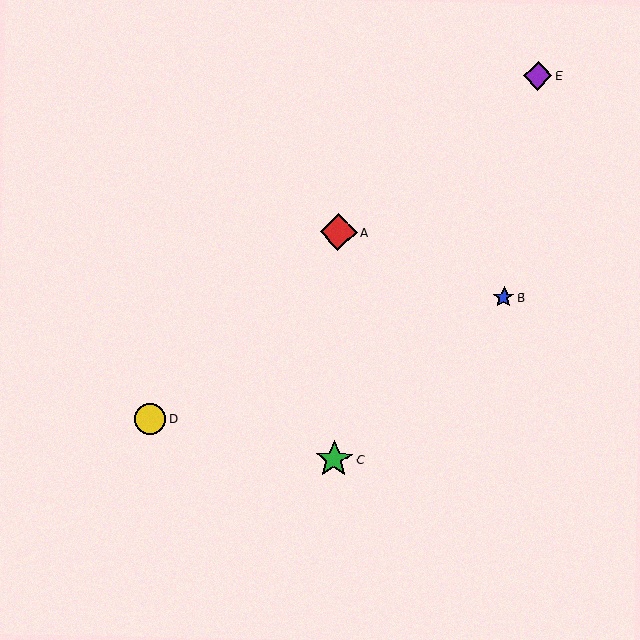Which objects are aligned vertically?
Objects A, C are aligned vertically.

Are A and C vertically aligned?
Yes, both are at x≈338.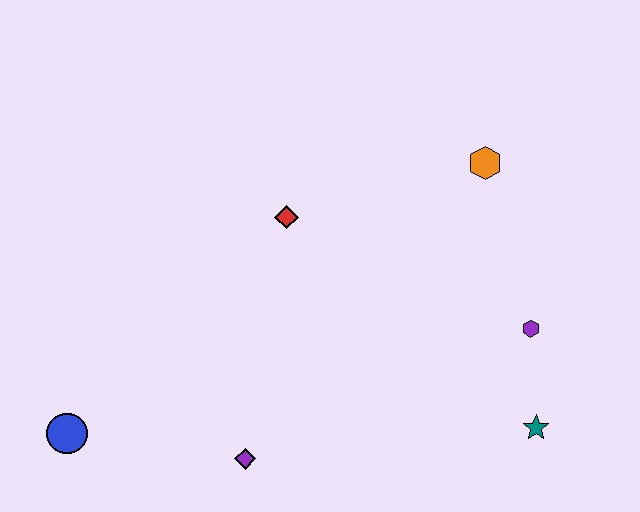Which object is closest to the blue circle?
The purple diamond is closest to the blue circle.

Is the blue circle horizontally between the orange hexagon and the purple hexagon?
No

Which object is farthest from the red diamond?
The teal star is farthest from the red diamond.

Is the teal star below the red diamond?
Yes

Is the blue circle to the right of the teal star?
No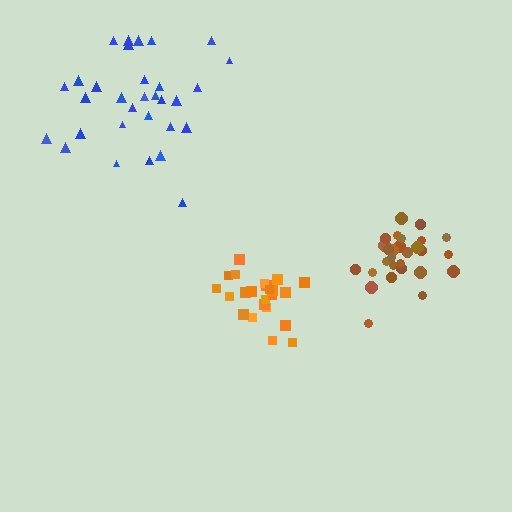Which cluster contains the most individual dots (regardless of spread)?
Blue (32).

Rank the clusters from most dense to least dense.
orange, brown, blue.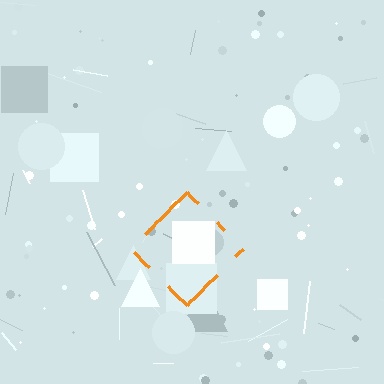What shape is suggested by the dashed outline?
The dashed outline suggests a diamond.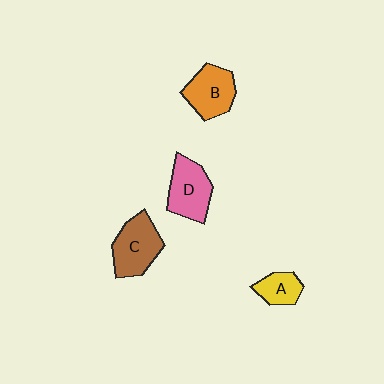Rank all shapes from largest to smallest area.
From largest to smallest: C (brown), D (pink), B (orange), A (yellow).